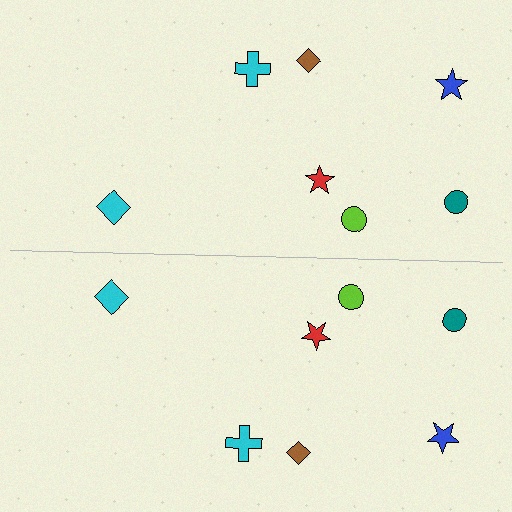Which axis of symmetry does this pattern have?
The pattern has a horizontal axis of symmetry running through the center of the image.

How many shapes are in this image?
There are 14 shapes in this image.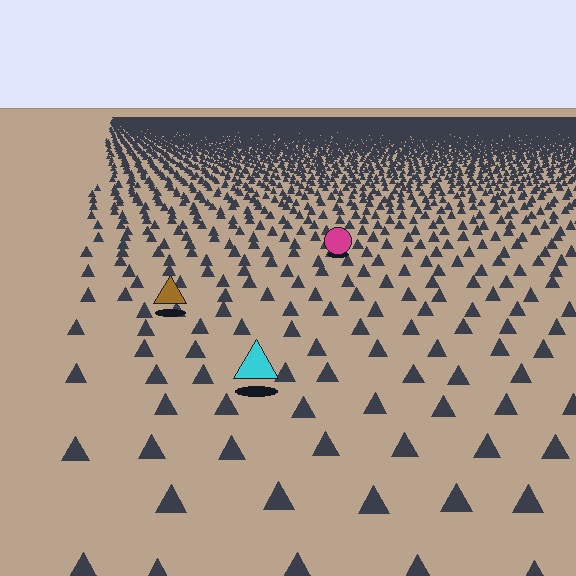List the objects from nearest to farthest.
From nearest to farthest: the cyan triangle, the brown triangle, the magenta circle.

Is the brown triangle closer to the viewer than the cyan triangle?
No. The cyan triangle is closer — you can tell from the texture gradient: the ground texture is coarser near it.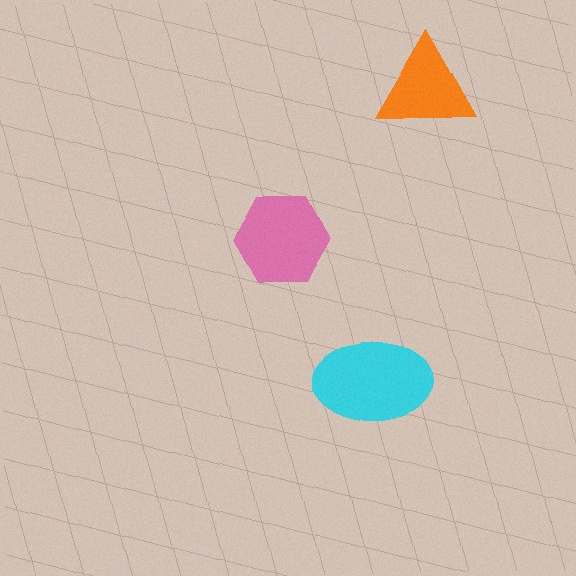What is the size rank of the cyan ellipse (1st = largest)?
1st.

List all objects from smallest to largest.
The orange triangle, the pink hexagon, the cyan ellipse.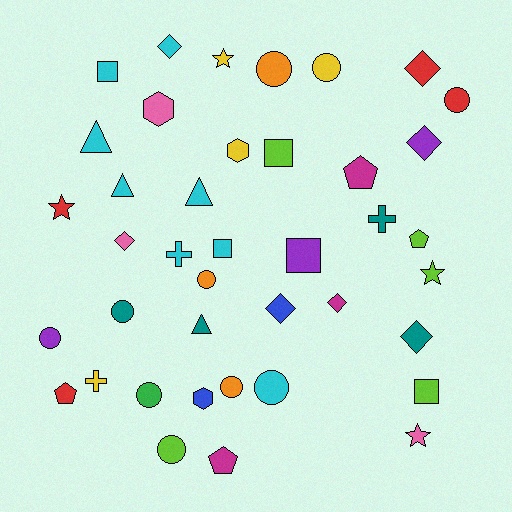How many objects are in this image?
There are 40 objects.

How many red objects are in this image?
There are 4 red objects.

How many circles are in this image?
There are 10 circles.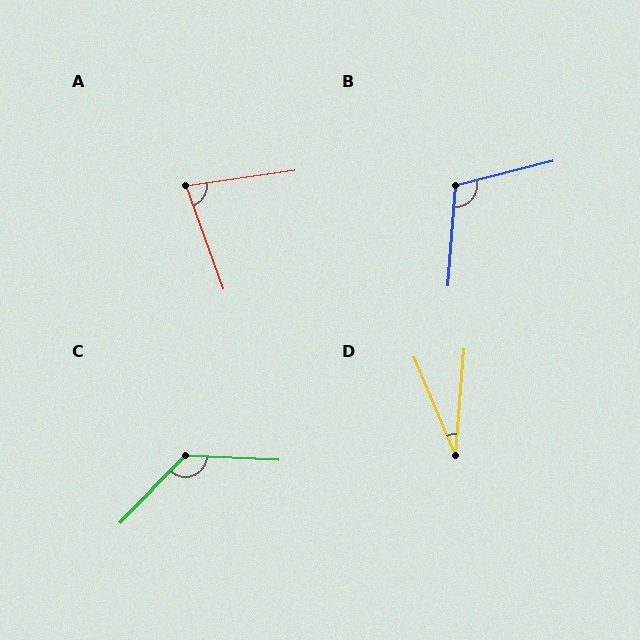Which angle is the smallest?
D, at approximately 27 degrees.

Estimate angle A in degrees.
Approximately 78 degrees.